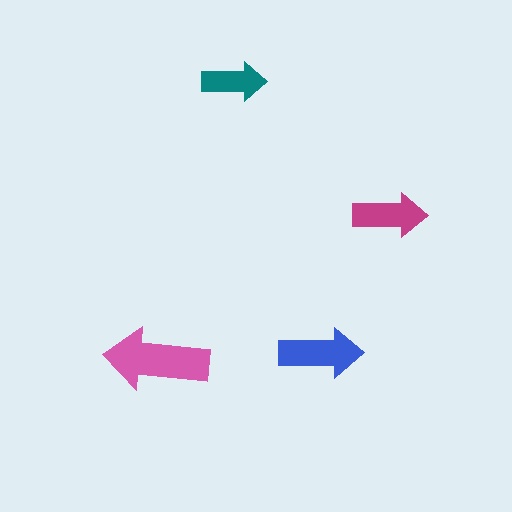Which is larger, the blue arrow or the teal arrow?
The blue one.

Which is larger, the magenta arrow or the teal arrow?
The magenta one.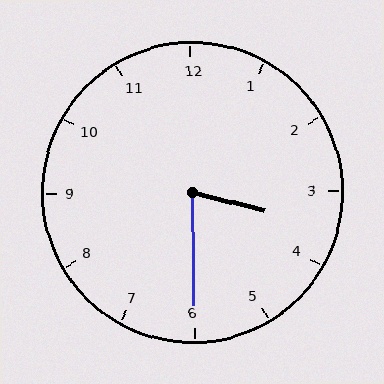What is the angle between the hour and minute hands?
Approximately 75 degrees.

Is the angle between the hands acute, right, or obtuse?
It is acute.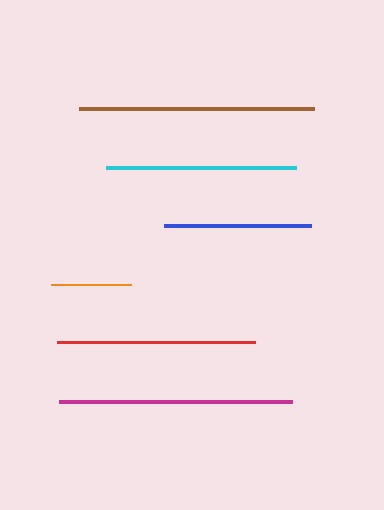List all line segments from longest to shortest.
From longest to shortest: brown, magenta, red, cyan, blue, orange.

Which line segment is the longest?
The brown line is the longest at approximately 235 pixels.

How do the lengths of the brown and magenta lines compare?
The brown and magenta lines are approximately the same length.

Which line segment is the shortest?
The orange line is the shortest at approximately 80 pixels.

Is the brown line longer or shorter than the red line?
The brown line is longer than the red line.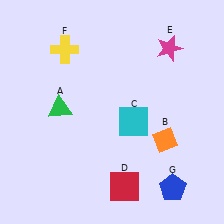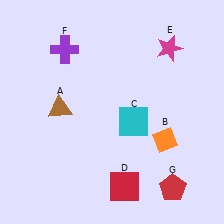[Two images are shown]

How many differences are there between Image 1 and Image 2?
There are 3 differences between the two images.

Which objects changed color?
A changed from green to brown. F changed from yellow to purple. G changed from blue to red.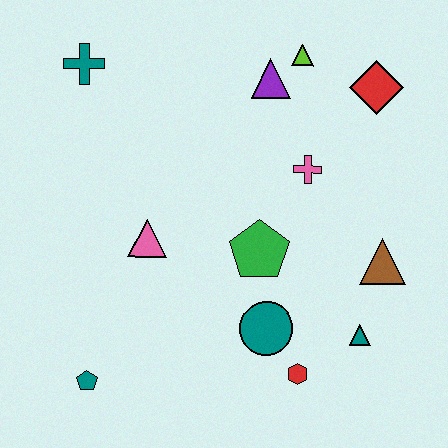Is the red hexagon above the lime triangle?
No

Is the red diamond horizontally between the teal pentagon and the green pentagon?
No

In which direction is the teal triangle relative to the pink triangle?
The teal triangle is to the right of the pink triangle.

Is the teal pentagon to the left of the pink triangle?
Yes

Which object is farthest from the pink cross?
The teal pentagon is farthest from the pink cross.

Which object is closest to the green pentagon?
The teal circle is closest to the green pentagon.